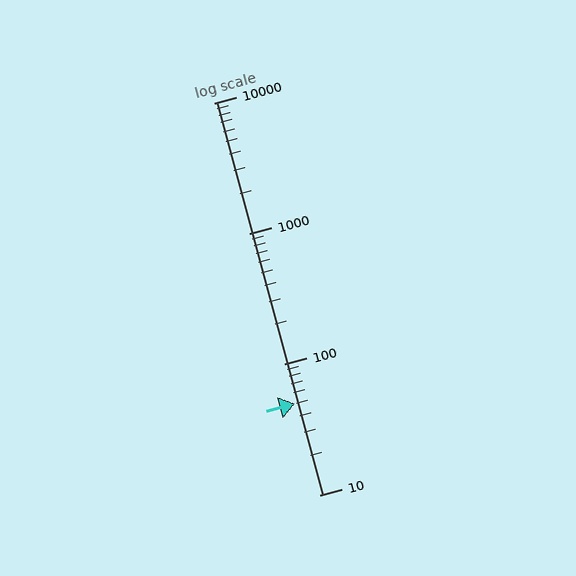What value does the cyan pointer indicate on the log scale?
The pointer indicates approximately 50.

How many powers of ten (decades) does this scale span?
The scale spans 3 decades, from 10 to 10000.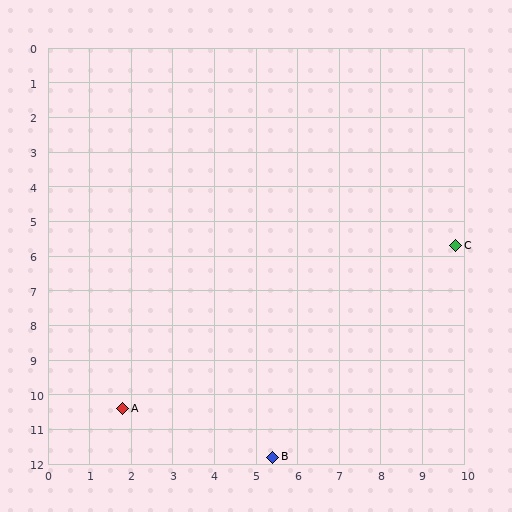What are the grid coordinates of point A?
Point A is at approximately (1.8, 10.4).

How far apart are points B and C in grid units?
Points B and C are about 7.5 grid units apart.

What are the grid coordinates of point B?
Point B is at approximately (5.4, 11.8).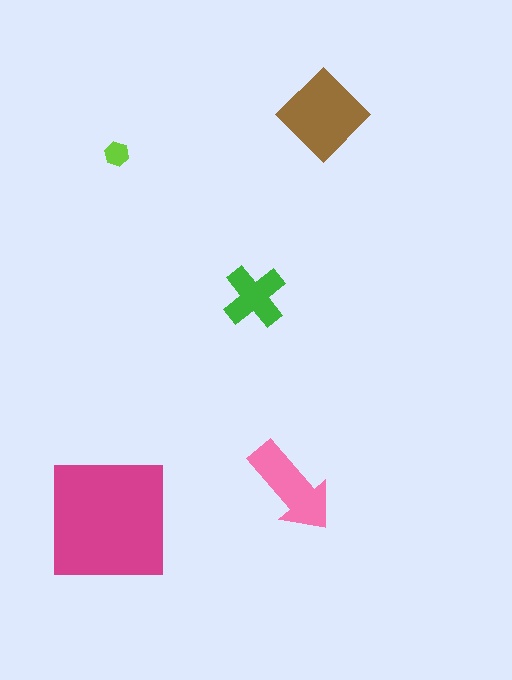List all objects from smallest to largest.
The lime hexagon, the green cross, the pink arrow, the brown diamond, the magenta square.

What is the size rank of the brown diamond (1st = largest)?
2nd.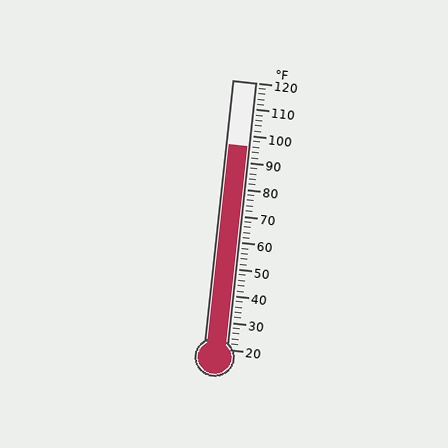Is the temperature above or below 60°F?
The temperature is above 60°F.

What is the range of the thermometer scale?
The thermometer scale ranges from 20°F to 120°F.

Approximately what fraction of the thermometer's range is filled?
The thermometer is filled to approximately 75% of its range.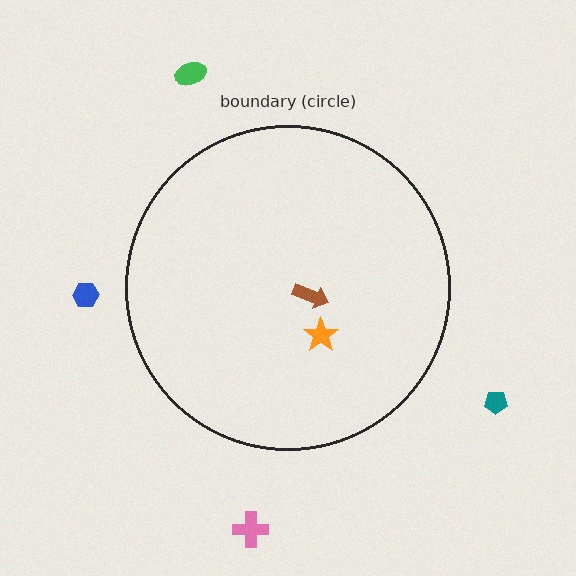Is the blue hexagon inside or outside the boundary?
Outside.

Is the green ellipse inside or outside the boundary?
Outside.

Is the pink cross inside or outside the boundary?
Outside.